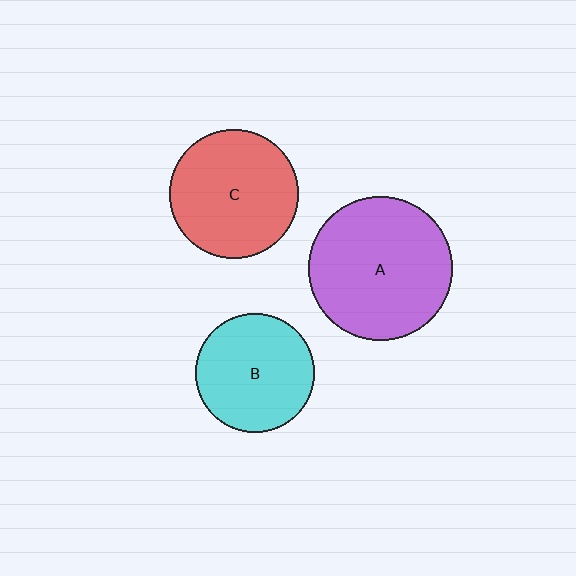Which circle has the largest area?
Circle A (purple).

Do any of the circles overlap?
No, none of the circles overlap.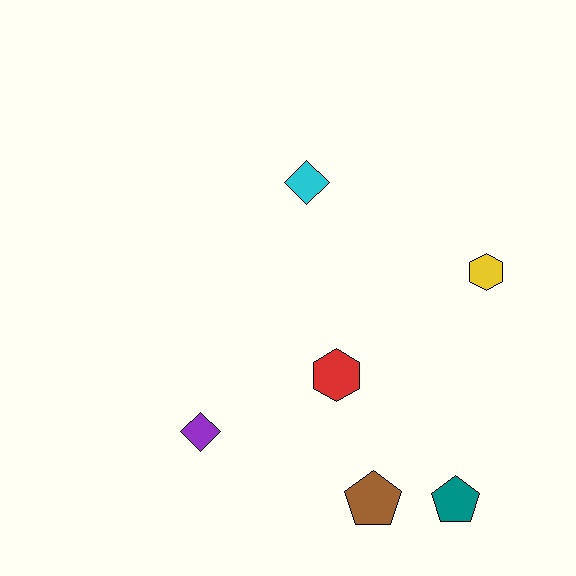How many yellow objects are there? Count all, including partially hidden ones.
There is 1 yellow object.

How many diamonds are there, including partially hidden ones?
There are 2 diamonds.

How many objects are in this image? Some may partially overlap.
There are 6 objects.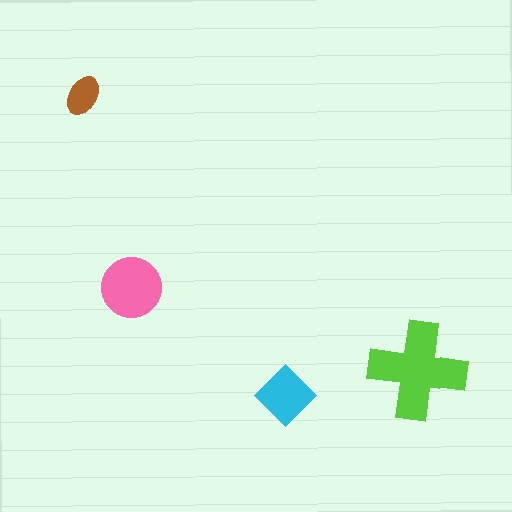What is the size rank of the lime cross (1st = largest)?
1st.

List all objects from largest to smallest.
The lime cross, the pink circle, the cyan diamond, the brown ellipse.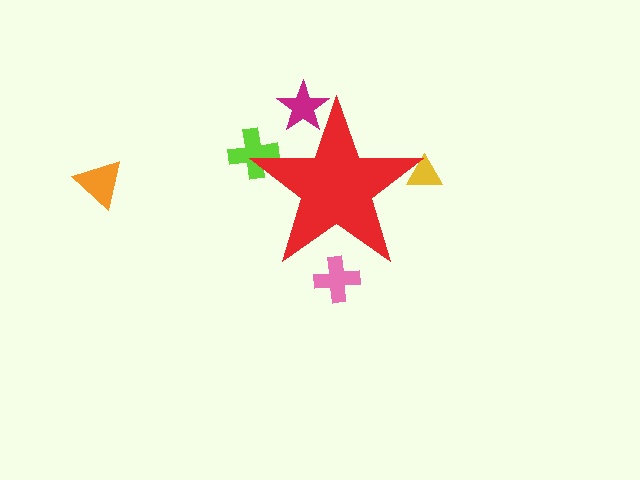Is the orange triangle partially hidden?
No, the orange triangle is fully visible.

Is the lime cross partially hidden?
Yes, the lime cross is partially hidden behind the red star.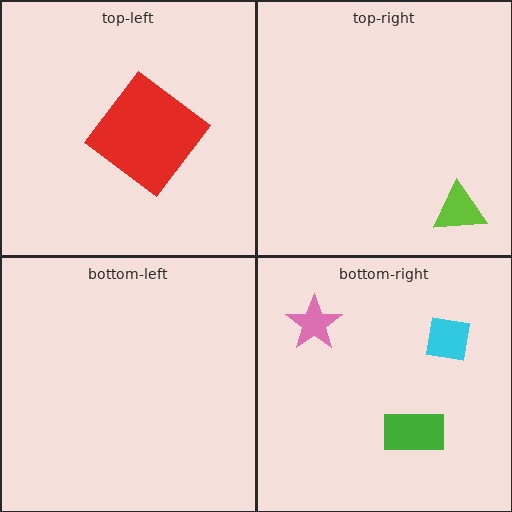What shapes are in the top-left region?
The red diamond.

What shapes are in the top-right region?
The lime triangle.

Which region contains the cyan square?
The bottom-right region.